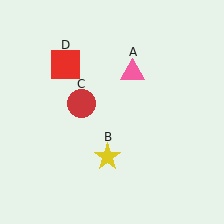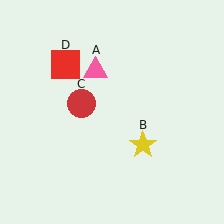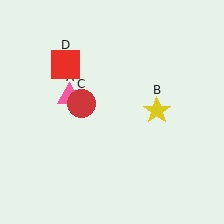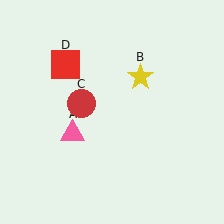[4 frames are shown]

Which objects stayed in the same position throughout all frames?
Red circle (object C) and red square (object D) remained stationary.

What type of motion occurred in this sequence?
The pink triangle (object A), yellow star (object B) rotated counterclockwise around the center of the scene.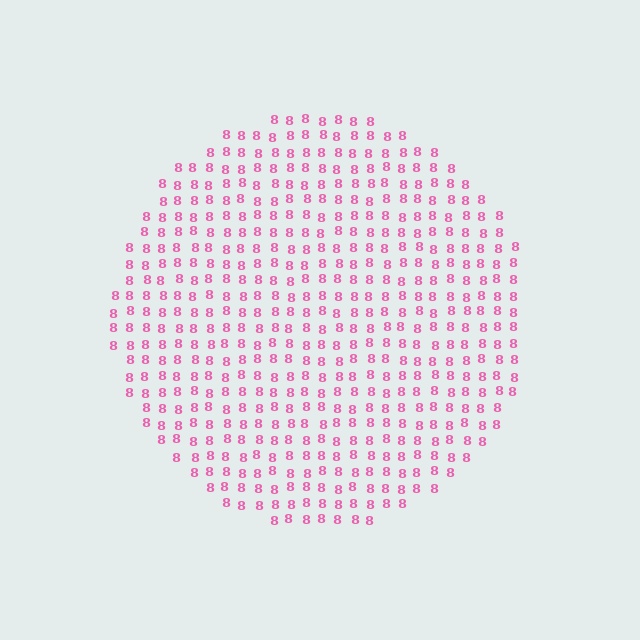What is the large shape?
The large shape is a circle.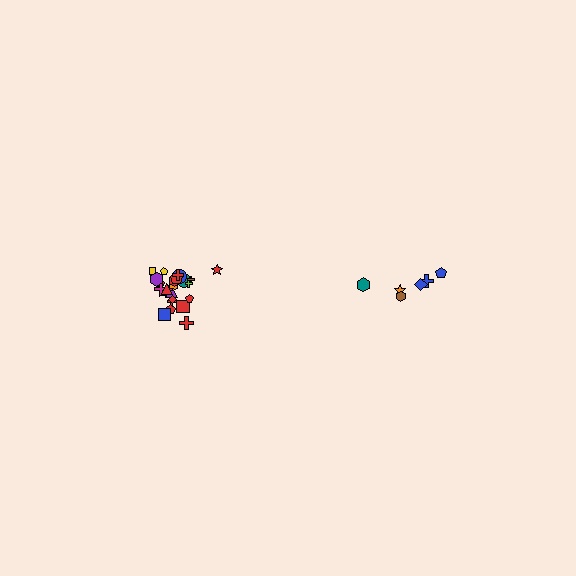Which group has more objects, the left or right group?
The left group.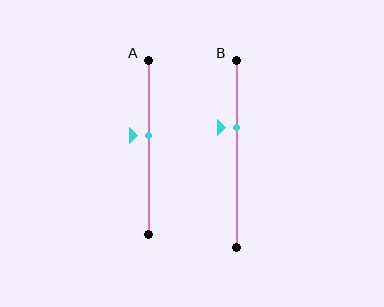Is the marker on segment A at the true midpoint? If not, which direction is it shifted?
No, the marker on segment A is shifted upward by about 7% of the segment length.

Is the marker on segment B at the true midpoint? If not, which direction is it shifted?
No, the marker on segment B is shifted upward by about 14% of the segment length.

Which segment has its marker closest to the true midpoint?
Segment A has its marker closest to the true midpoint.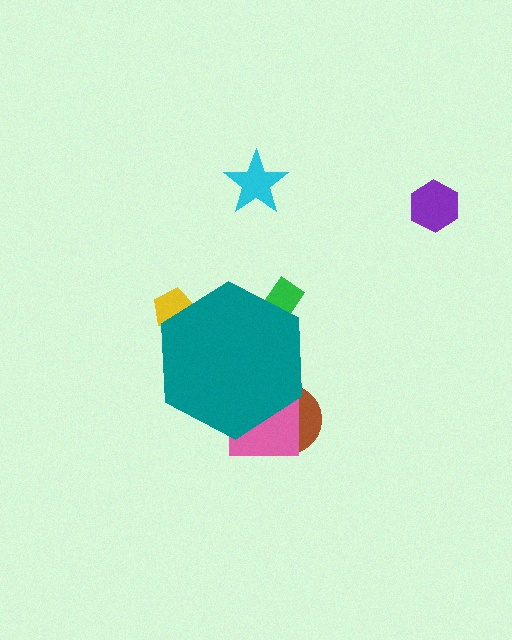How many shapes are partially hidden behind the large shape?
4 shapes are partially hidden.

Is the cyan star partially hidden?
No, the cyan star is fully visible.